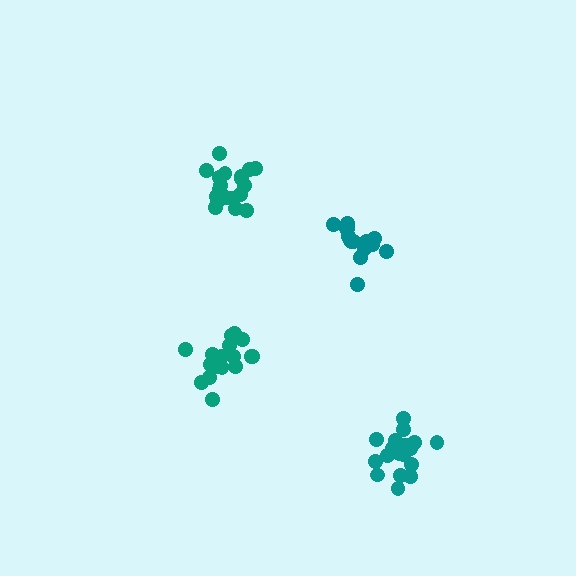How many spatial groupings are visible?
There are 4 spatial groupings.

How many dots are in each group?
Group 1: 16 dots, Group 2: 21 dots, Group 3: 20 dots, Group 4: 18 dots (75 total).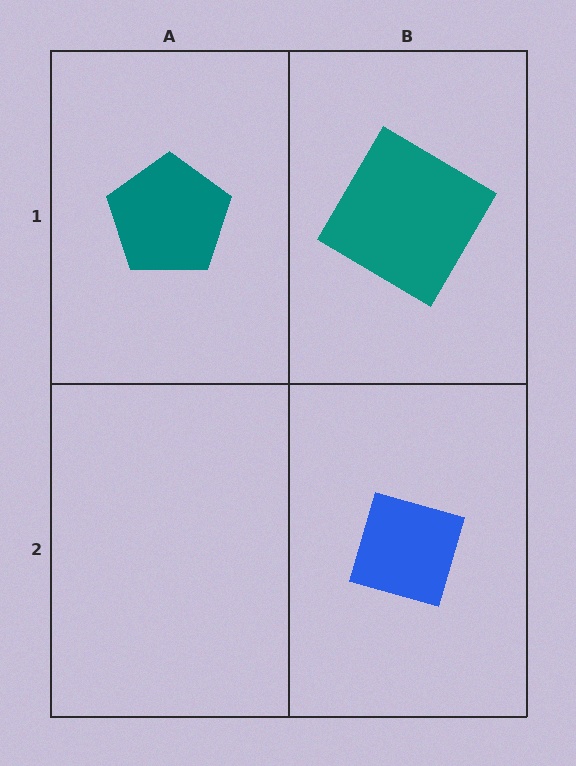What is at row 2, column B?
A blue diamond.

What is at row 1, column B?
A teal diamond.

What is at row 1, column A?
A teal pentagon.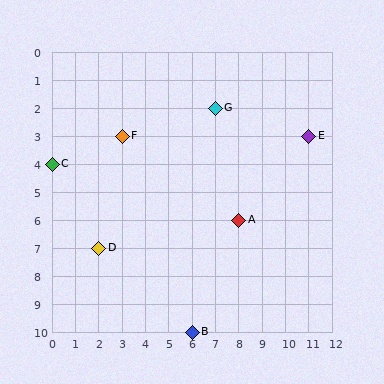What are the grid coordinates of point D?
Point D is at grid coordinates (2, 7).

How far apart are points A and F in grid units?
Points A and F are 5 columns and 3 rows apart (about 5.8 grid units diagonally).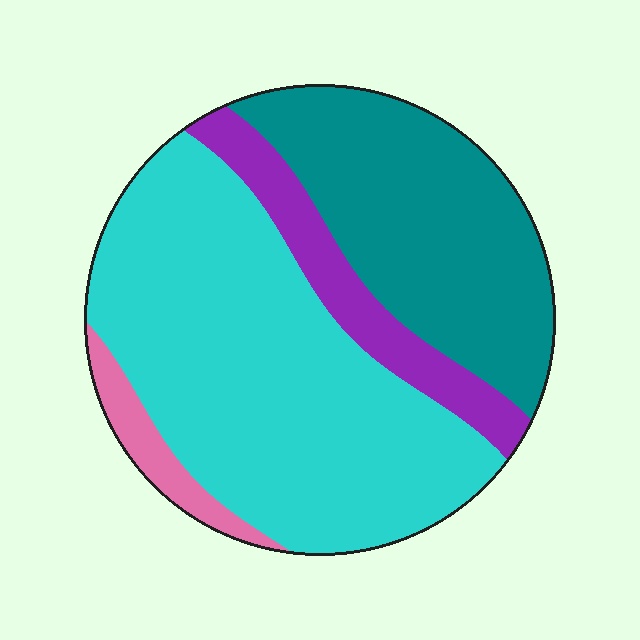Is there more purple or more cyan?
Cyan.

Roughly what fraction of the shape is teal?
Teal covers about 30% of the shape.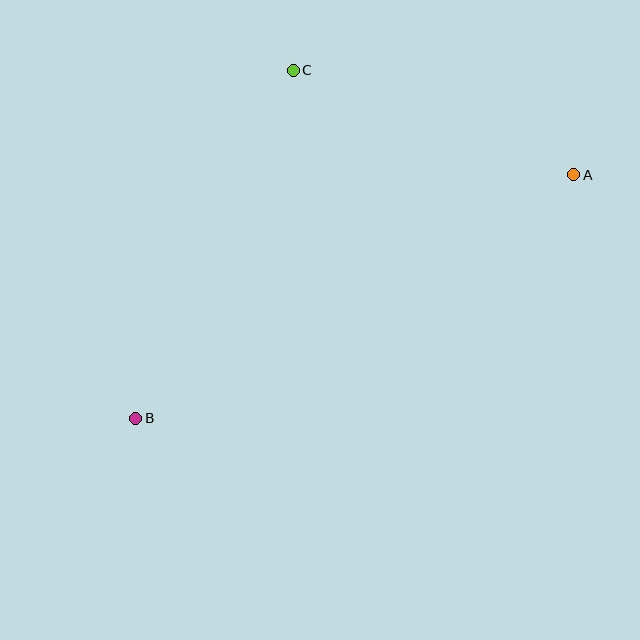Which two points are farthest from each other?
Points A and B are farthest from each other.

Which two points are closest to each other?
Points A and C are closest to each other.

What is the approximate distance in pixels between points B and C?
The distance between B and C is approximately 382 pixels.